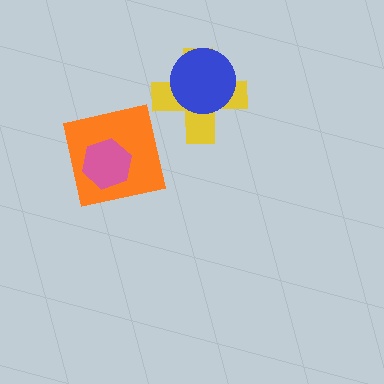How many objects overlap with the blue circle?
1 object overlaps with the blue circle.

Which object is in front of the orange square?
The pink hexagon is in front of the orange square.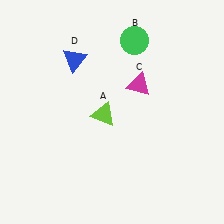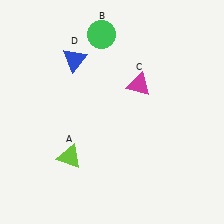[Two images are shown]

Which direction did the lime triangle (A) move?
The lime triangle (A) moved down.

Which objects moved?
The objects that moved are: the lime triangle (A), the green circle (B).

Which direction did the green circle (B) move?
The green circle (B) moved left.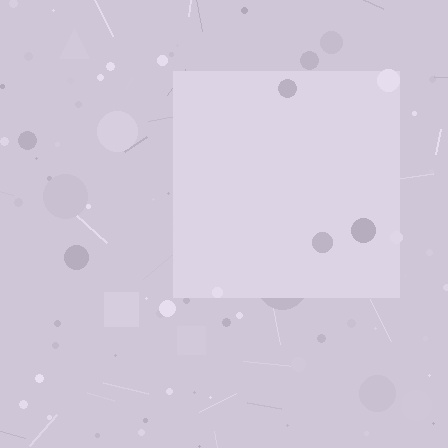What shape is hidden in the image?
A square is hidden in the image.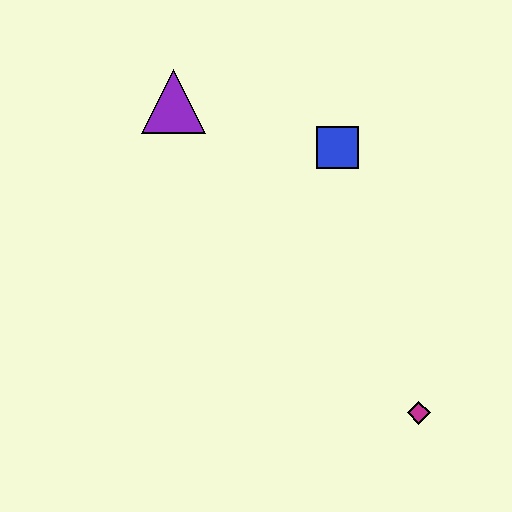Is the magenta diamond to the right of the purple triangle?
Yes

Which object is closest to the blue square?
The purple triangle is closest to the blue square.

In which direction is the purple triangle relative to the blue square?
The purple triangle is to the left of the blue square.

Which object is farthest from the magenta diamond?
The purple triangle is farthest from the magenta diamond.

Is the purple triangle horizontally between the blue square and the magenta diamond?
No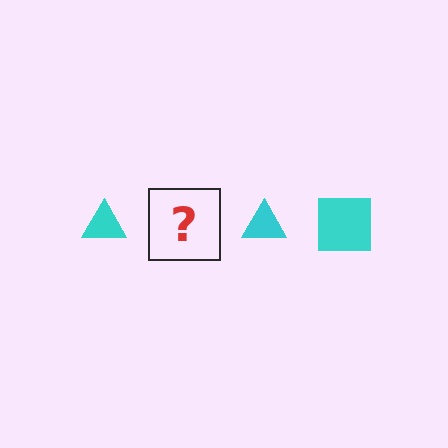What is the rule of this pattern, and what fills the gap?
The rule is that the pattern cycles through triangle, square shapes in cyan. The gap should be filled with a cyan square.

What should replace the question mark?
The question mark should be replaced with a cyan square.